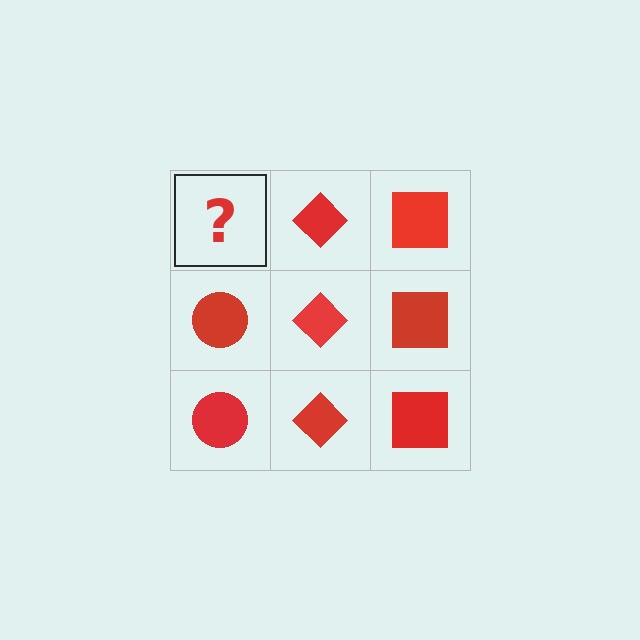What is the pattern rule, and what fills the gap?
The rule is that each column has a consistent shape. The gap should be filled with a red circle.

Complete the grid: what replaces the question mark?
The question mark should be replaced with a red circle.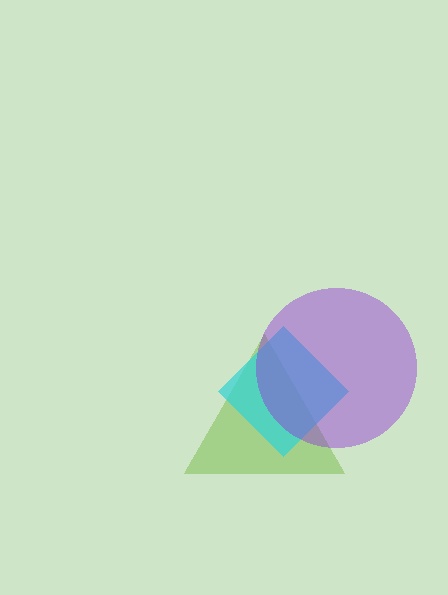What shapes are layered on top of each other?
The layered shapes are: a lime triangle, a cyan diamond, a purple circle.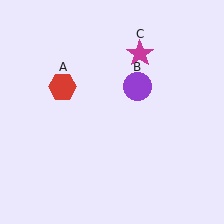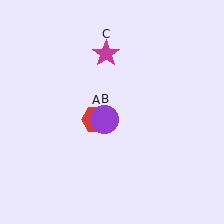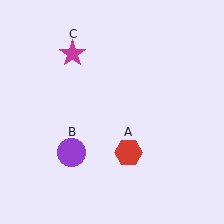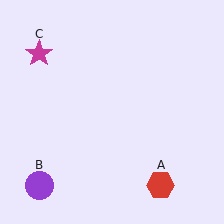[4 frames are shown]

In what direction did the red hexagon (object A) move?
The red hexagon (object A) moved down and to the right.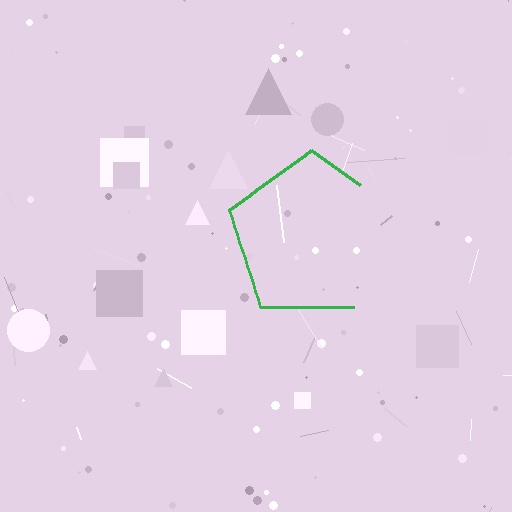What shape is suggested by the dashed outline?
The dashed outline suggests a pentagon.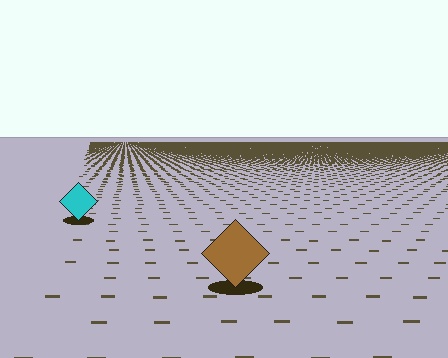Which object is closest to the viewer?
The brown diamond is closest. The texture marks near it are larger and more spread out.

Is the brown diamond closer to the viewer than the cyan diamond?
Yes. The brown diamond is closer — you can tell from the texture gradient: the ground texture is coarser near it.